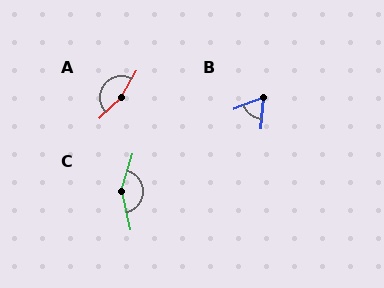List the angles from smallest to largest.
B (63°), C (149°), A (164°).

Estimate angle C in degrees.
Approximately 149 degrees.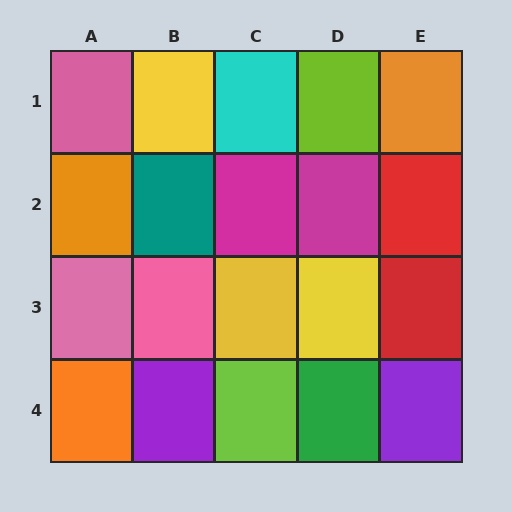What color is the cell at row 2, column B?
Teal.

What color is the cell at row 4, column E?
Purple.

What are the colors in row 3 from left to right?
Pink, pink, yellow, yellow, red.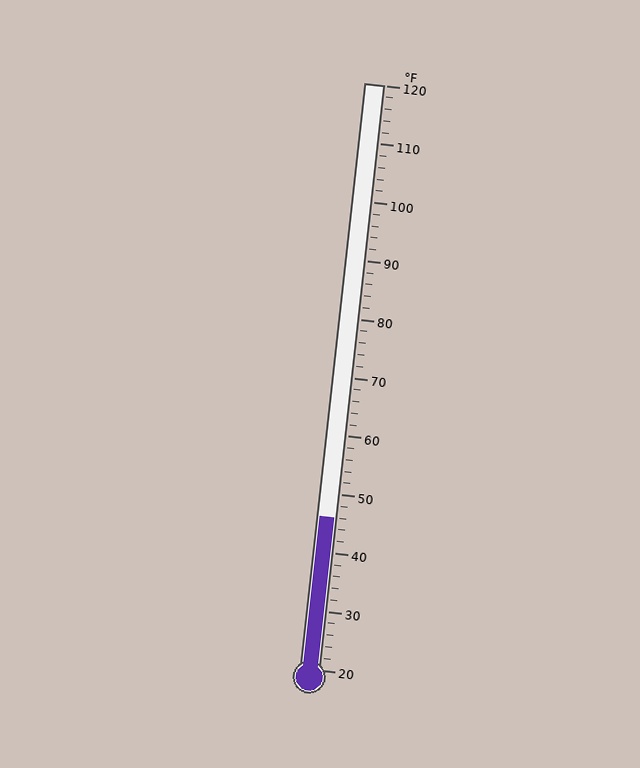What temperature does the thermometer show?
The thermometer shows approximately 46°F.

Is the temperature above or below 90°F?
The temperature is below 90°F.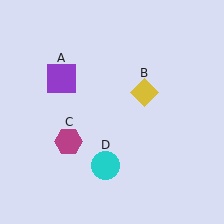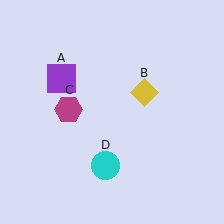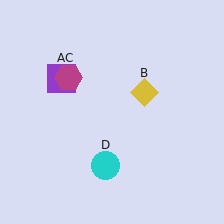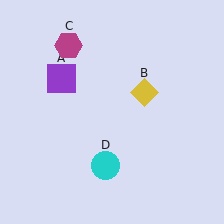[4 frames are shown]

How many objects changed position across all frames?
1 object changed position: magenta hexagon (object C).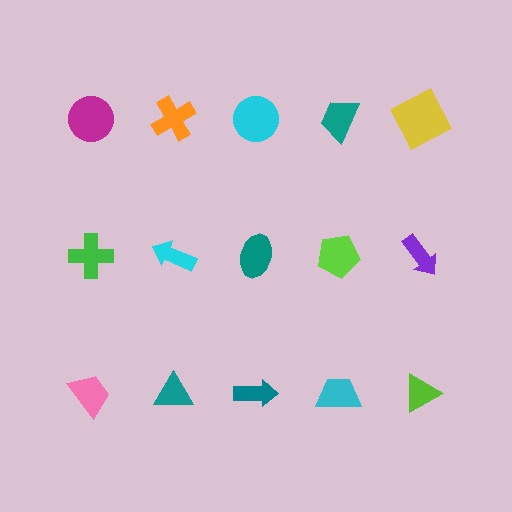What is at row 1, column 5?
A yellow square.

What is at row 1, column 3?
A cyan circle.